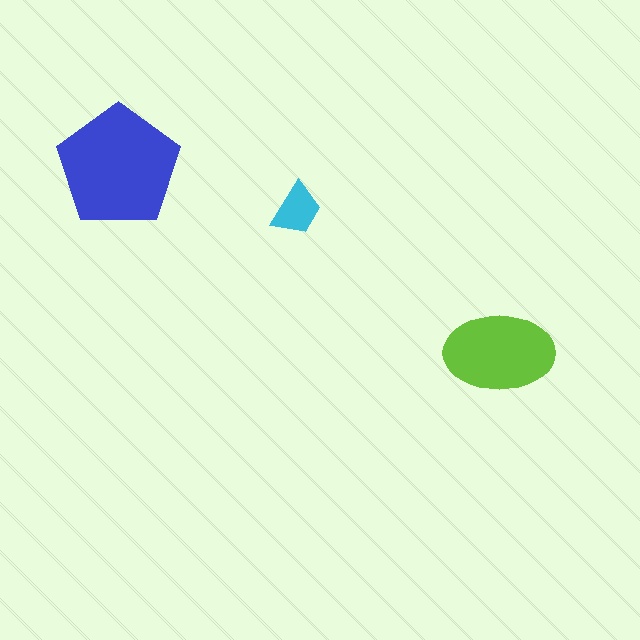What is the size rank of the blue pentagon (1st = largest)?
1st.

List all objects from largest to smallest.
The blue pentagon, the lime ellipse, the cyan trapezoid.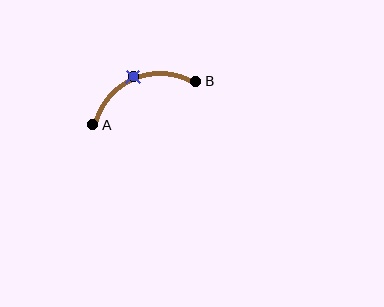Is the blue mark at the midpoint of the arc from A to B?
Yes. The blue mark lies on the arc at equal arc-length from both A and B — it is the arc midpoint.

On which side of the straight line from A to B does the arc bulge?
The arc bulges above the straight line connecting A and B.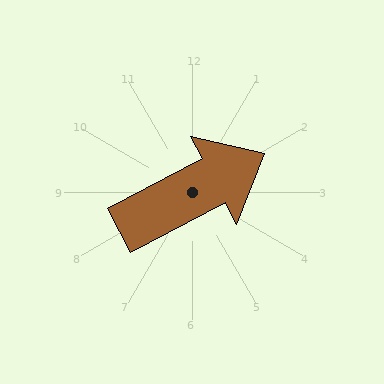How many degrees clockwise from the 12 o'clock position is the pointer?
Approximately 62 degrees.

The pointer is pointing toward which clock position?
Roughly 2 o'clock.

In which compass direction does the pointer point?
Northeast.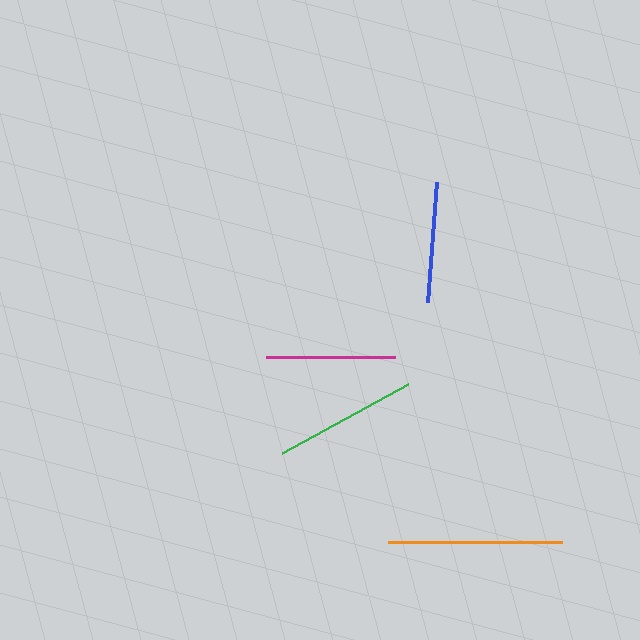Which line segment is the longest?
The orange line is the longest at approximately 174 pixels.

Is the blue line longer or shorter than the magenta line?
The magenta line is longer than the blue line.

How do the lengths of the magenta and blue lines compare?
The magenta and blue lines are approximately the same length.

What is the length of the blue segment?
The blue segment is approximately 120 pixels long.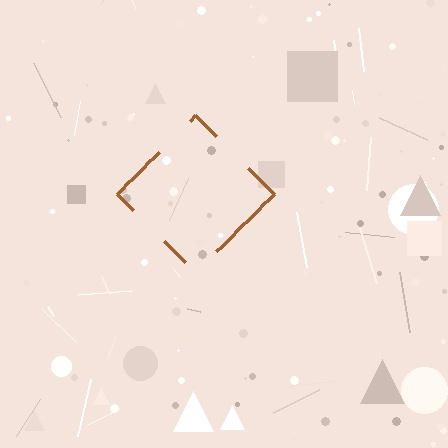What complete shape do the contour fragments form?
The contour fragments form a diamond.